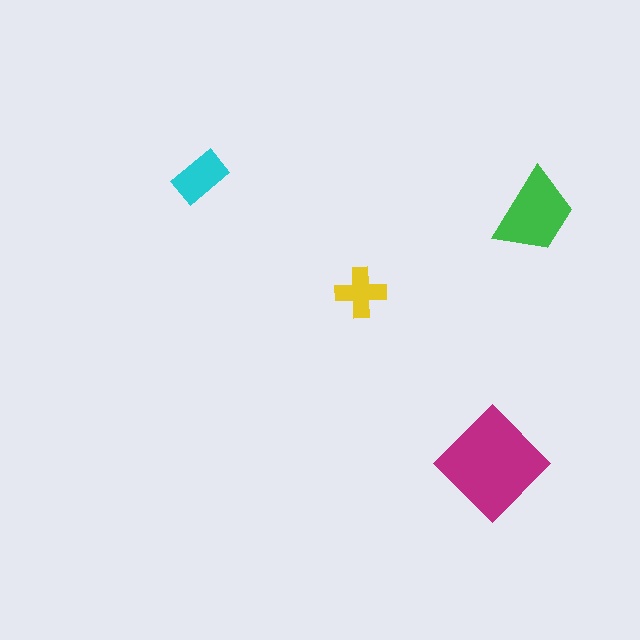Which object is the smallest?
The yellow cross.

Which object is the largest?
The magenta diamond.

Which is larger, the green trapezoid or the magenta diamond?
The magenta diamond.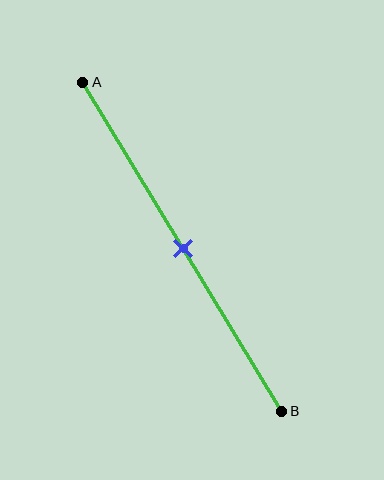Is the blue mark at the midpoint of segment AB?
Yes, the mark is approximately at the midpoint.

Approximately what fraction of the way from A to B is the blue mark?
The blue mark is approximately 50% of the way from A to B.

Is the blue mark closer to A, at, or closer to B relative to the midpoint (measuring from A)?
The blue mark is approximately at the midpoint of segment AB.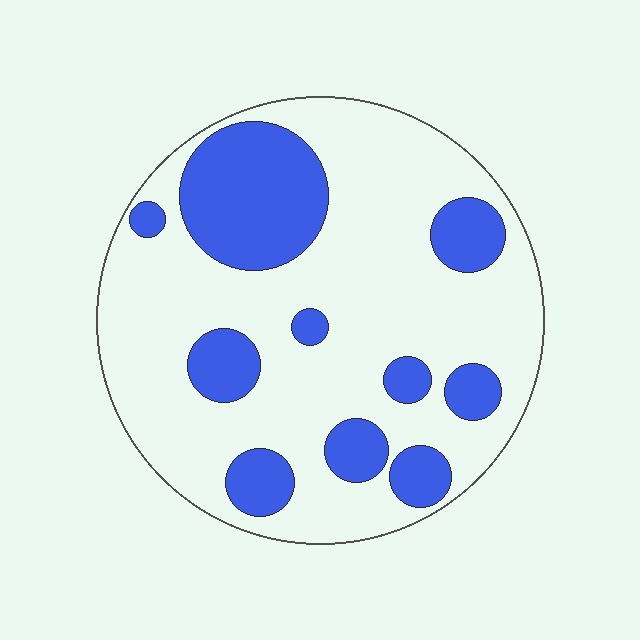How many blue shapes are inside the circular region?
10.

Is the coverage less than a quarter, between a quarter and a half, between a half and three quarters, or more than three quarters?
Between a quarter and a half.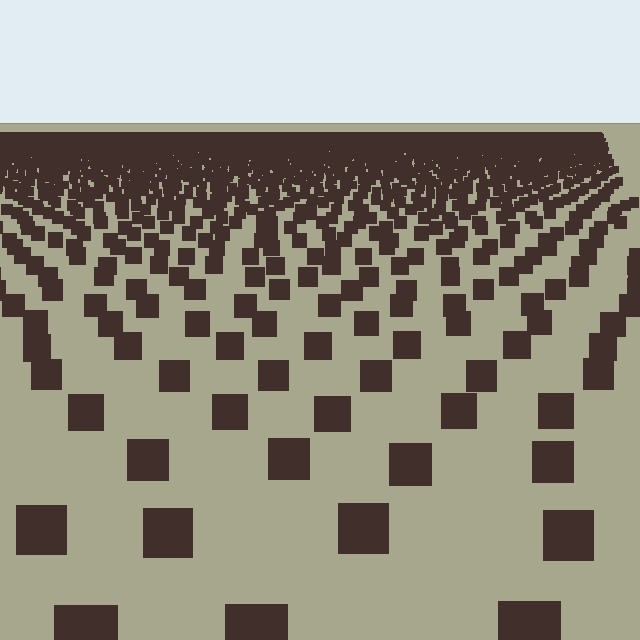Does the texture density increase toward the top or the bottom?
Density increases toward the top.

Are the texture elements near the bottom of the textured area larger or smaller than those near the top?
Larger. Near the bottom, elements are closer to the viewer and appear at a bigger on-screen size.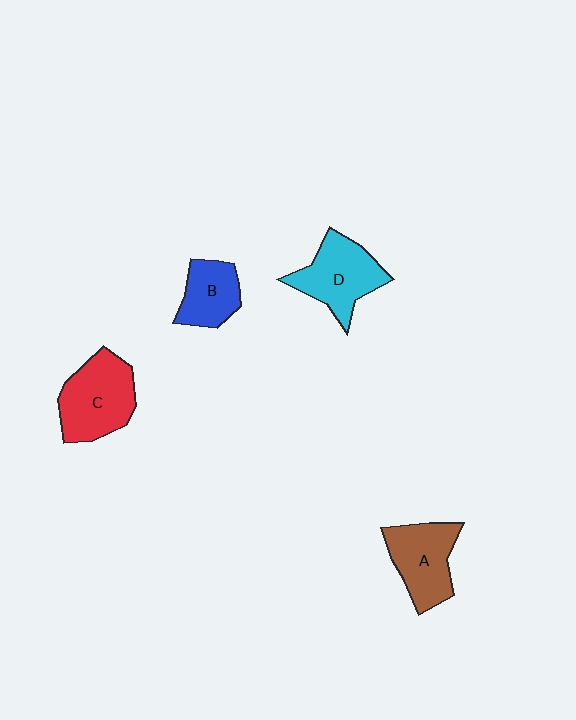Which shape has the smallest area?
Shape B (blue).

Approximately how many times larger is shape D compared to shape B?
Approximately 1.4 times.